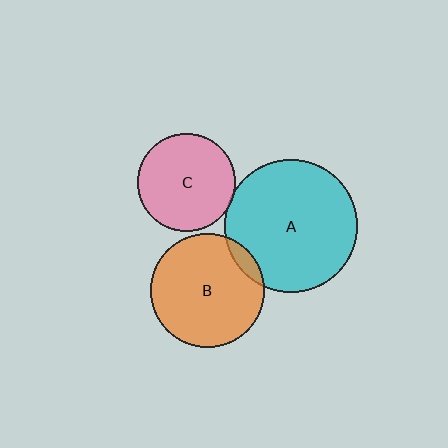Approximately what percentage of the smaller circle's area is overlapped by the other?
Approximately 5%.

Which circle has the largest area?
Circle A (cyan).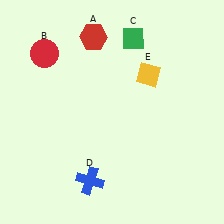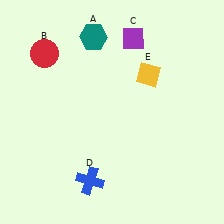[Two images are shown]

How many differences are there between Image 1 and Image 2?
There are 2 differences between the two images.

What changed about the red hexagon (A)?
In Image 1, A is red. In Image 2, it changed to teal.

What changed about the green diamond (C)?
In Image 1, C is green. In Image 2, it changed to purple.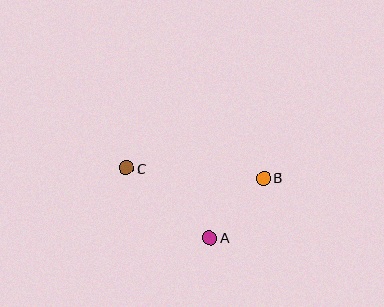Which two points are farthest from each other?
Points B and C are farthest from each other.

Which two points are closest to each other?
Points A and B are closest to each other.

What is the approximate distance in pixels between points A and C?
The distance between A and C is approximately 109 pixels.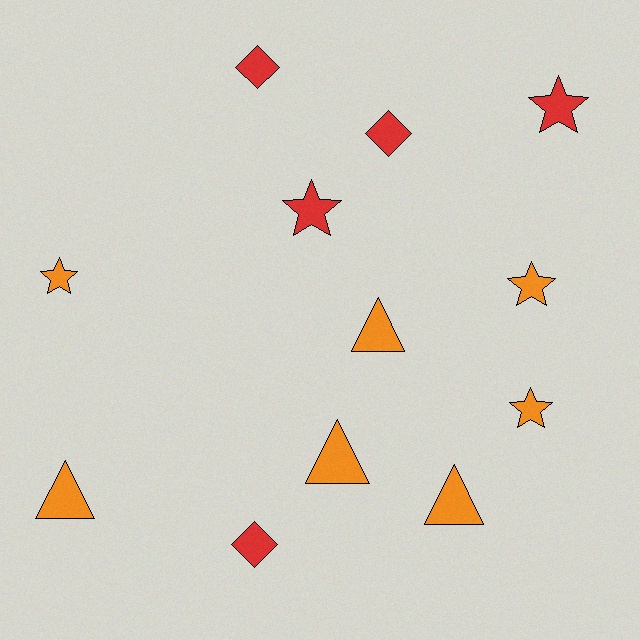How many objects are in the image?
There are 12 objects.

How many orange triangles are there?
There are 4 orange triangles.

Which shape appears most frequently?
Star, with 5 objects.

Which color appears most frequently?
Orange, with 7 objects.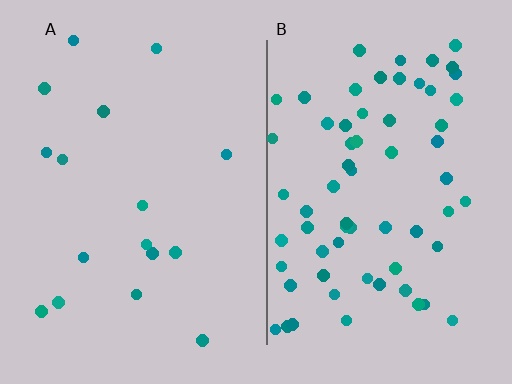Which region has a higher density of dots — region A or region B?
B (the right).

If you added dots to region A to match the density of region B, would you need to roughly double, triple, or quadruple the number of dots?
Approximately quadruple.